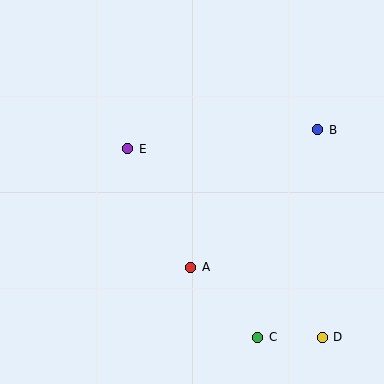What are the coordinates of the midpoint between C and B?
The midpoint between C and B is at (288, 233).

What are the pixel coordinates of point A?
Point A is at (191, 267).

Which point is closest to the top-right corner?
Point B is closest to the top-right corner.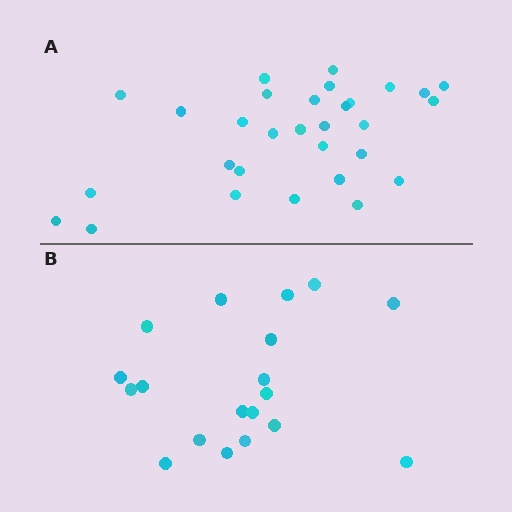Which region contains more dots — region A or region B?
Region A (the top region) has more dots.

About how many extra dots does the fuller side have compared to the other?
Region A has roughly 12 or so more dots than region B.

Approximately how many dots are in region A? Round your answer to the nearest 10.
About 30 dots.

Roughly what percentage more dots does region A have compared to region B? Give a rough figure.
About 60% more.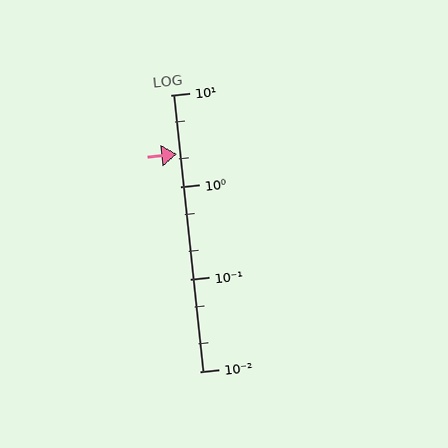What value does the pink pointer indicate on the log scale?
The pointer indicates approximately 2.3.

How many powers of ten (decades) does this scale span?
The scale spans 3 decades, from 0.01 to 10.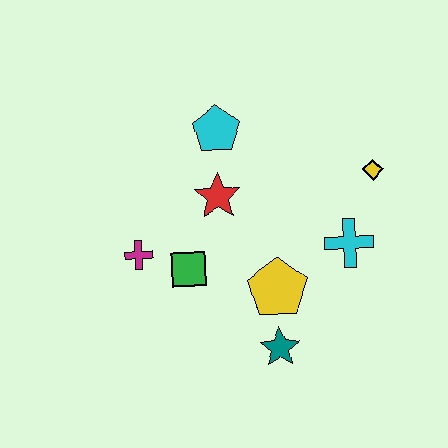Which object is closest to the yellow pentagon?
The teal star is closest to the yellow pentagon.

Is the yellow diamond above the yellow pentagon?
Yes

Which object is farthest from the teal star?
The cyan pentagon is farthest from the teal star.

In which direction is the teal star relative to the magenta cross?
The teal star is to the right of the magenta cross.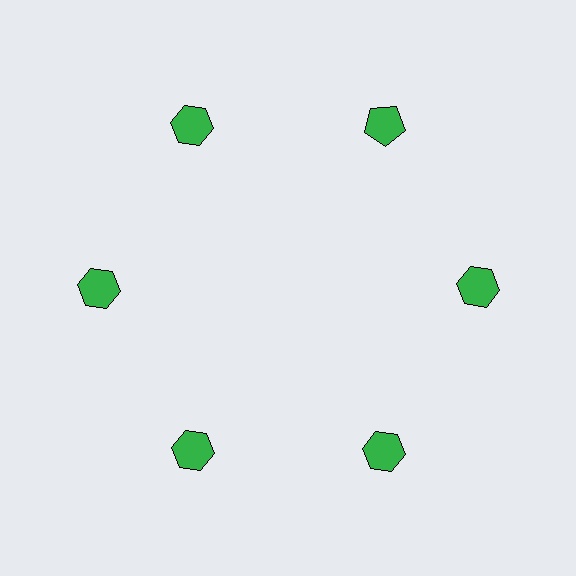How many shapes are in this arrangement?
There are 6 shapes arranged in a ring pattern.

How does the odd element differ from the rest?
It has a different shape: pentagon instead of hexagon.